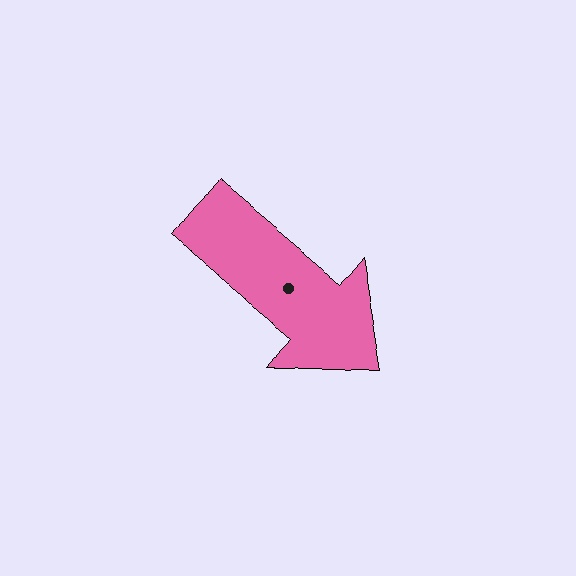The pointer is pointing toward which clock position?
Roughly 4 o'clock.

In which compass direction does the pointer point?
Southeast.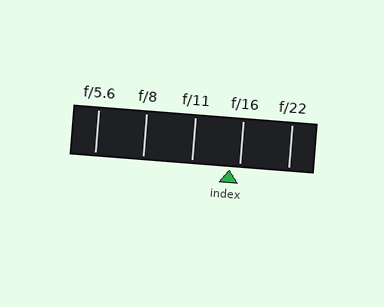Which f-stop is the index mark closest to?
The index mark is closest to f/16.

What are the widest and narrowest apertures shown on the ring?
The widest aperture shown is f/5.6 and the narrowest is f/22.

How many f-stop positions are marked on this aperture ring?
There are 5 f-stop positions marked.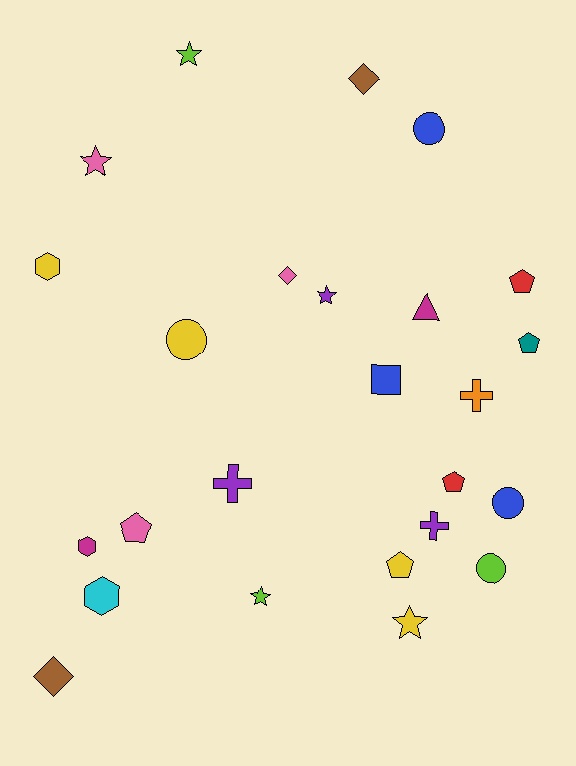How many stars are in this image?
There are 5 stars.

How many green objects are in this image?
There are no green objects.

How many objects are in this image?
There are 25 objects.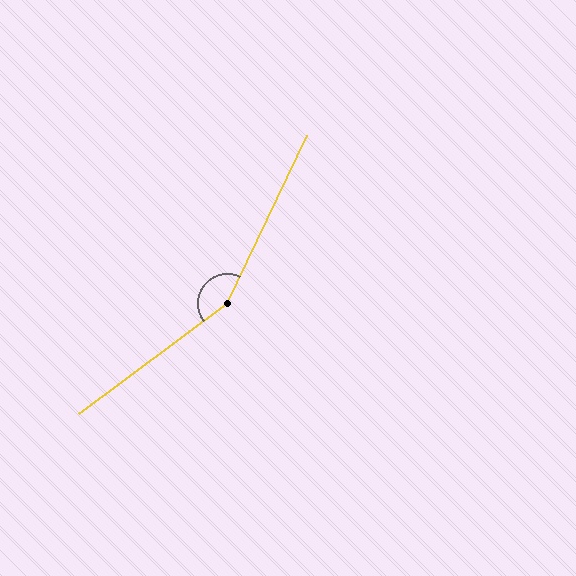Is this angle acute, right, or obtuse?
It is obtuse.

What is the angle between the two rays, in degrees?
Approximately 152 degrees.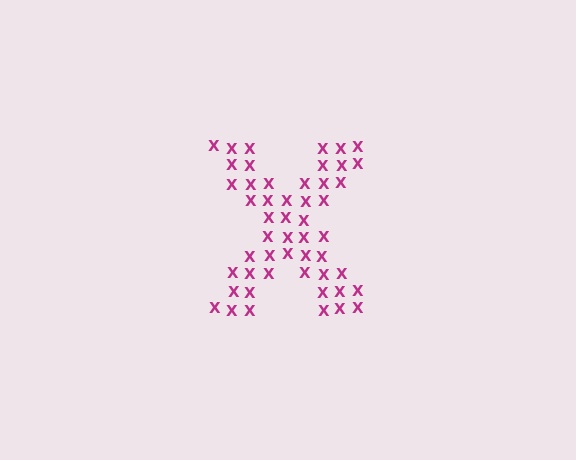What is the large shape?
The large shape is the letter X.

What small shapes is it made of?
It is made of small letter X's.